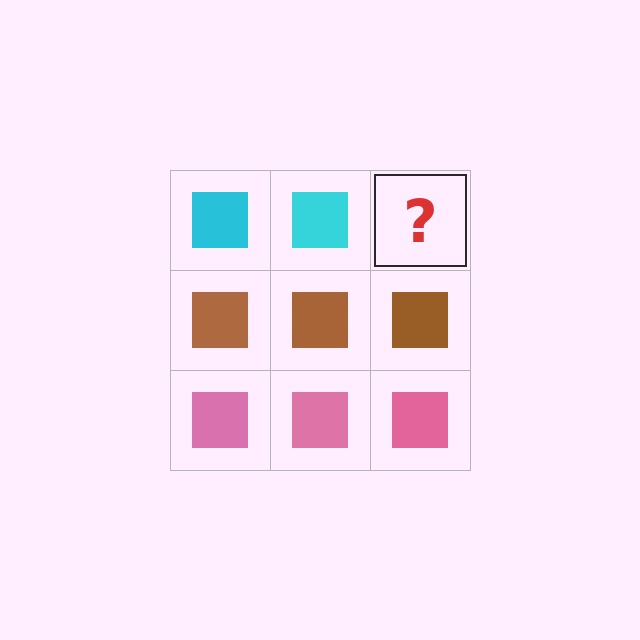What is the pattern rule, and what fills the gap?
The rule is that each row has a consistent color. The gap should be filled with a cyan square.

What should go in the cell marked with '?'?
The missing cell should contain a cyan square.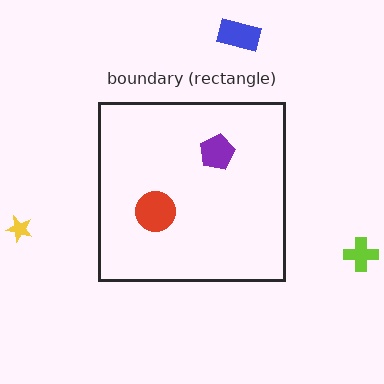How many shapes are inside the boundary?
2 inside, 3 outside.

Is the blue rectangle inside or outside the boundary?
Outside.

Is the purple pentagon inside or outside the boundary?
Inside.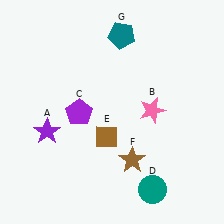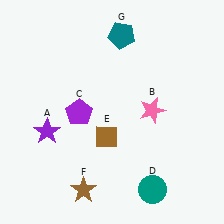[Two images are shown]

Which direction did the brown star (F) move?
The brown star (F) moved left.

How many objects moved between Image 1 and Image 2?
1 object moved between the two images.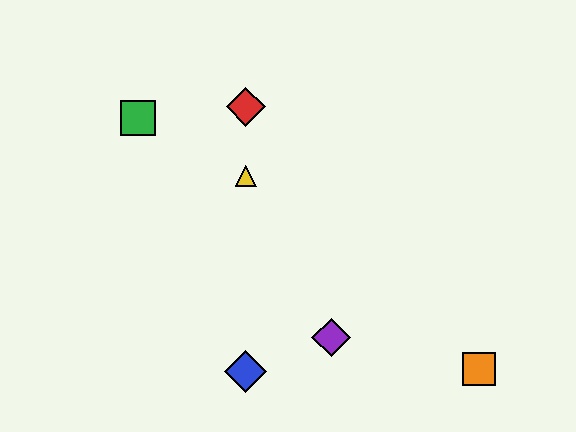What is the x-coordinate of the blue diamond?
The blue diamond is at x≈246.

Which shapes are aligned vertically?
The red diamond, the blue diamond, the yellow triangle are aligned vertically.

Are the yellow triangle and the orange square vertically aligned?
No, the yellow triangle is at x≈246 and the orange square is at x≈479.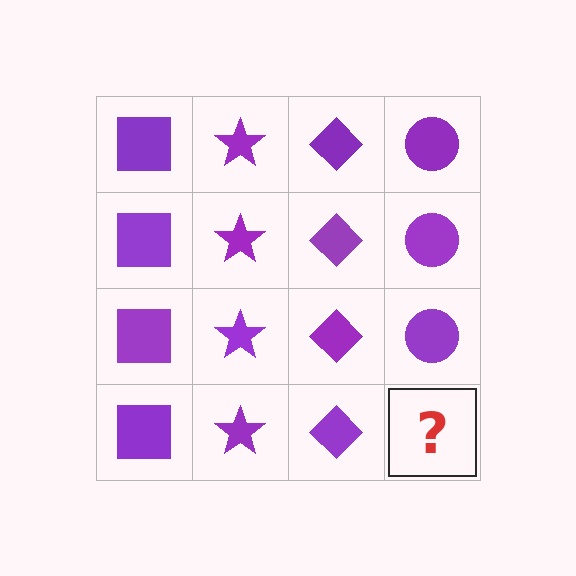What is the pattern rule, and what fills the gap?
The rule is that each column has a consistent shape. The gap should be filled with a purple circle.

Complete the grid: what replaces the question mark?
The question mark should be replaced with a purple circle.